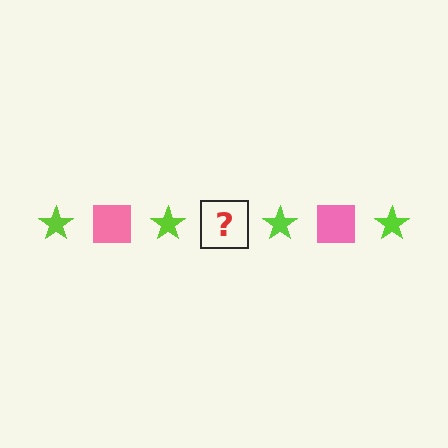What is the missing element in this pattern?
The missing element is a pink square.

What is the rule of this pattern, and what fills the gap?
The rule is that the pattern alternates between lime star and pink square. The gap should be filled with a pink square.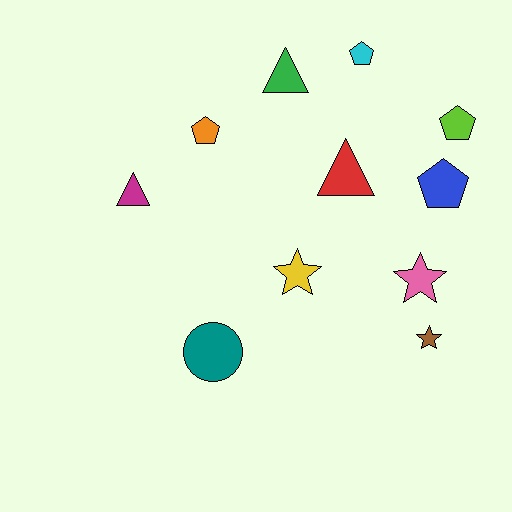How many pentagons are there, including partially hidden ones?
There are 4 pentagons.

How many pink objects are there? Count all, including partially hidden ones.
There is 1 pink object.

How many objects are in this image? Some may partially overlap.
There are 11 objects.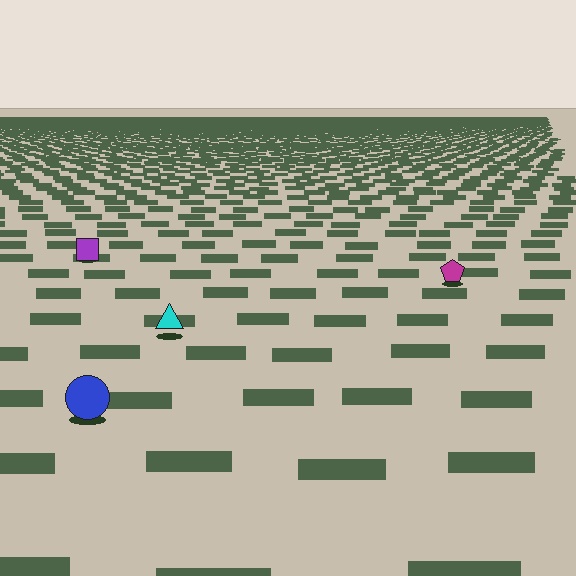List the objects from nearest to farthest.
From nearest to farthest: the blue circle, the cyan triangle, the magenta pentagon, the purple square.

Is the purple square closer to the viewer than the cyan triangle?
No. The cyan triangle is closer — you can tell from the texture gradient: the ground texture is coarser near it.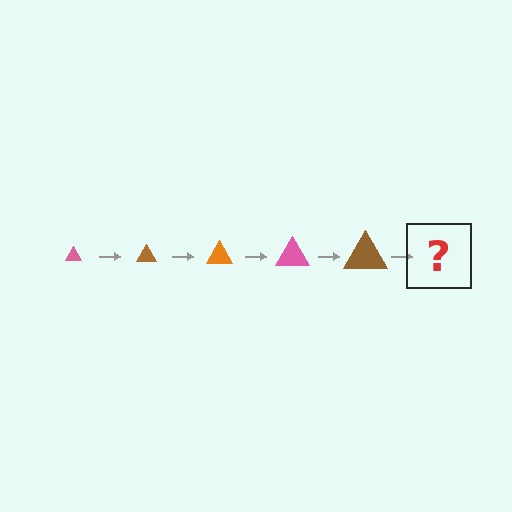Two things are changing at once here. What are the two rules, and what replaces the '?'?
The two rules are that the triangle grows larger each step and the color cycles through pink, brown, and orange. The '?' should be an orange triangle, larger than the previous one.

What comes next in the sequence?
The next element should be an orange triangle, larger than the previous one.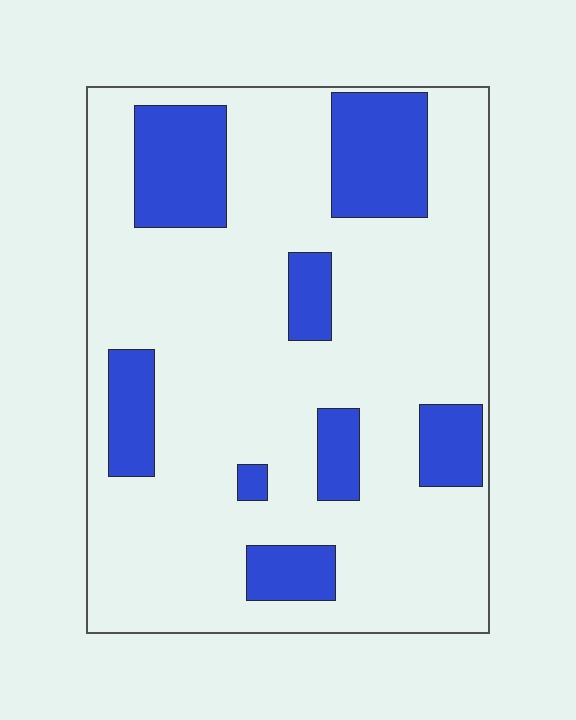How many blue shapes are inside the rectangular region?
8.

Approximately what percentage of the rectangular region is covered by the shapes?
Approximately 20%.